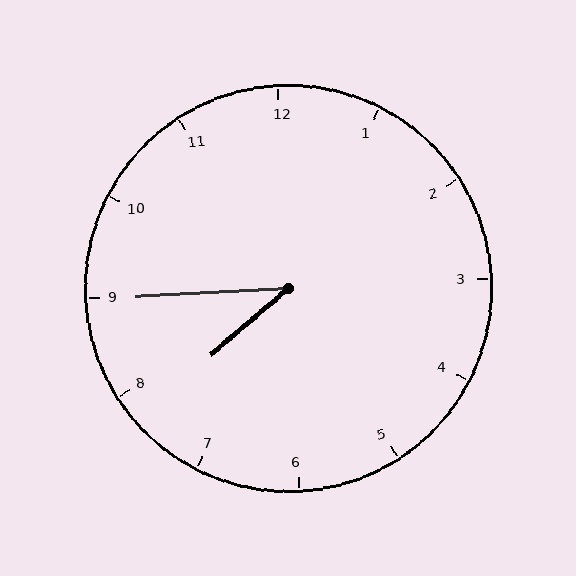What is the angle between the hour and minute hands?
Approximately 38 degrees.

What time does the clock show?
7:45.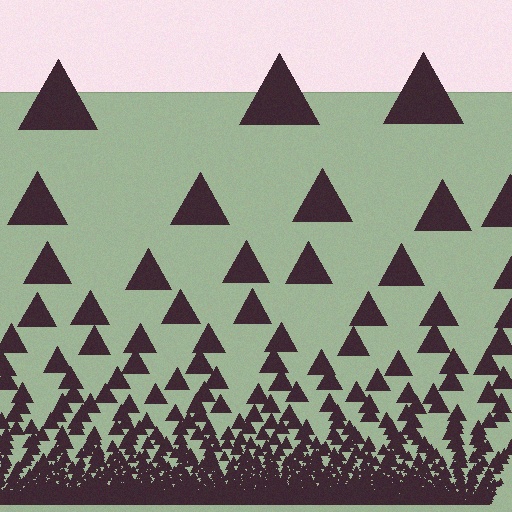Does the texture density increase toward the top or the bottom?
Density increases toward the bottom.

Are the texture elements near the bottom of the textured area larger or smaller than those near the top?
Smaller. The gradient is inverted — elements near the bottom are smaller and denser.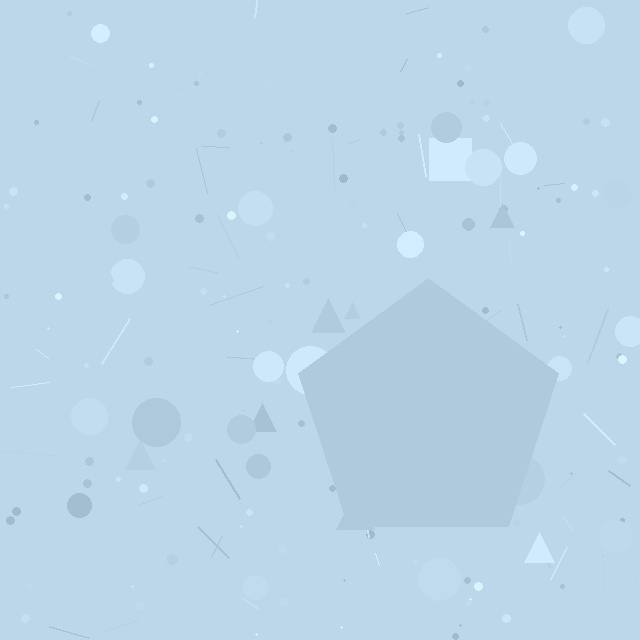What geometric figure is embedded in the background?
A pentagon is embedded in the background.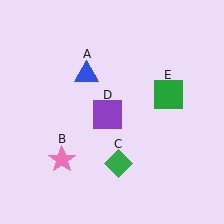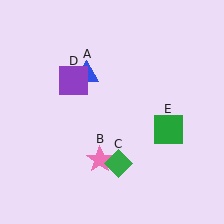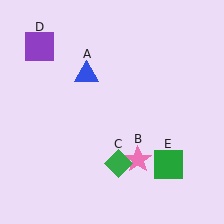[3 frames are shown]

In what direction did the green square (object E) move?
The green square (object E) moved down.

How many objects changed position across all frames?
3 objects changed position: pink star (object B), purple square (object D), green square (object E).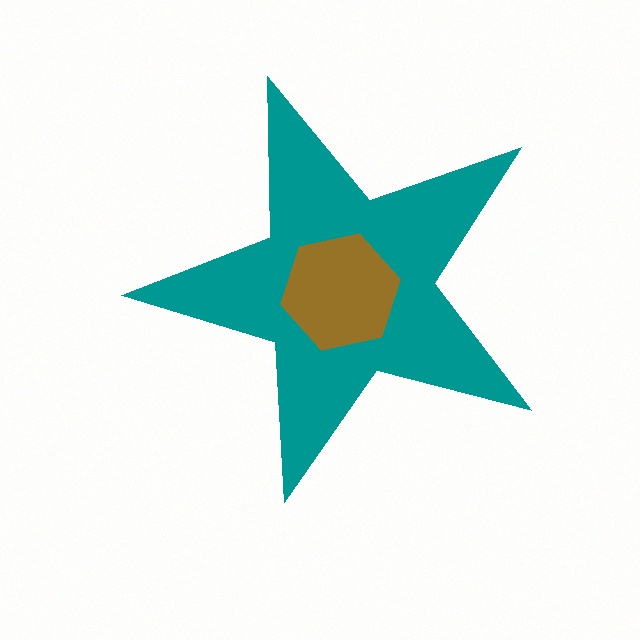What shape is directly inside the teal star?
The brown hexagon.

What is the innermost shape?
The brown hexagon.